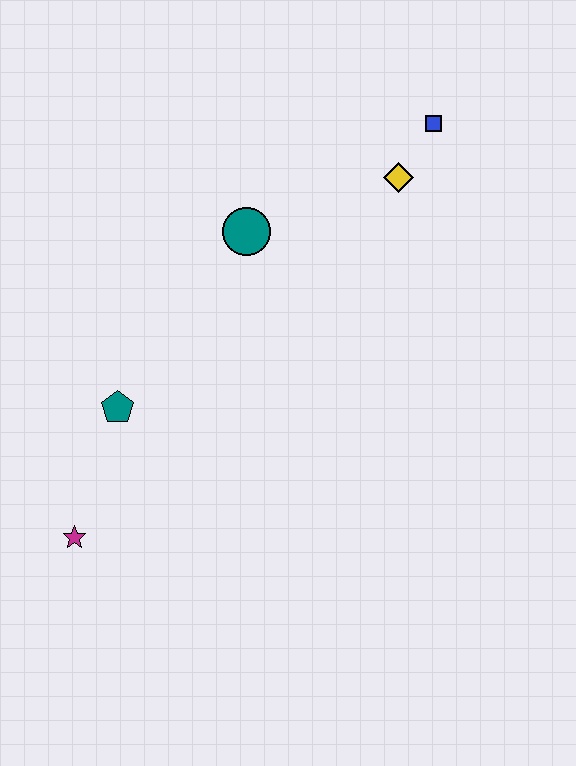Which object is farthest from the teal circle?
The magenta star is farthest from the teal circle.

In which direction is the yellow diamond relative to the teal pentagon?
The yellow diamond is to the right of the teal pentagon.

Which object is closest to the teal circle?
The yellow diamond is closest to the teal circle.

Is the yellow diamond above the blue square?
No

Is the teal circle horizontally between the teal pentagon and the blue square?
Yes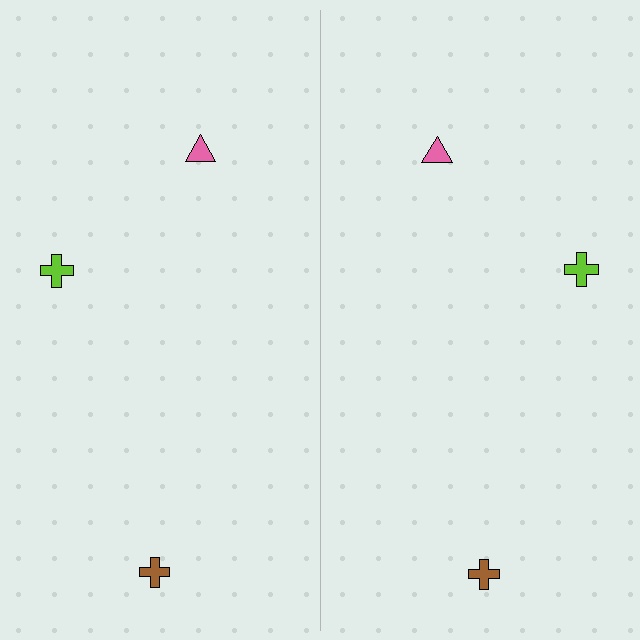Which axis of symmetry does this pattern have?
The pattern has a vertical axis of symmetry running through the center of the image.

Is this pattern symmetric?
Yes, this pattern has bilateral (reflection) symmetry.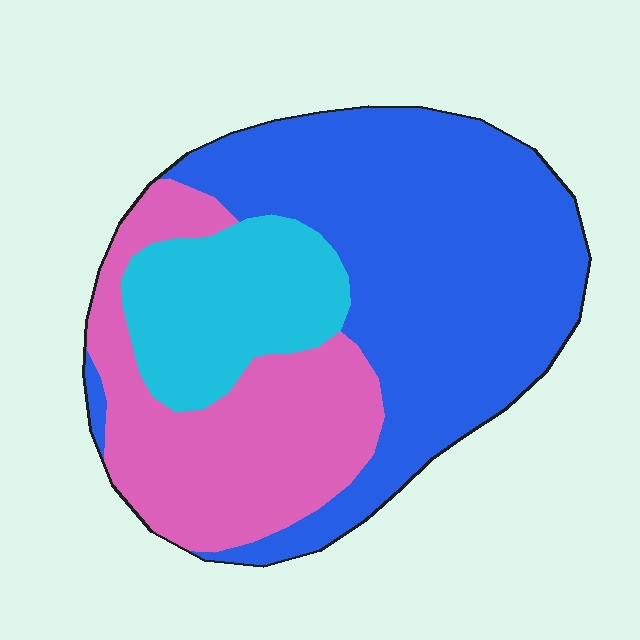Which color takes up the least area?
Cyan, at roughly 20%.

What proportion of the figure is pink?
Pink takes up between a sixth and a third of the figure.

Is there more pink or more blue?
Blue.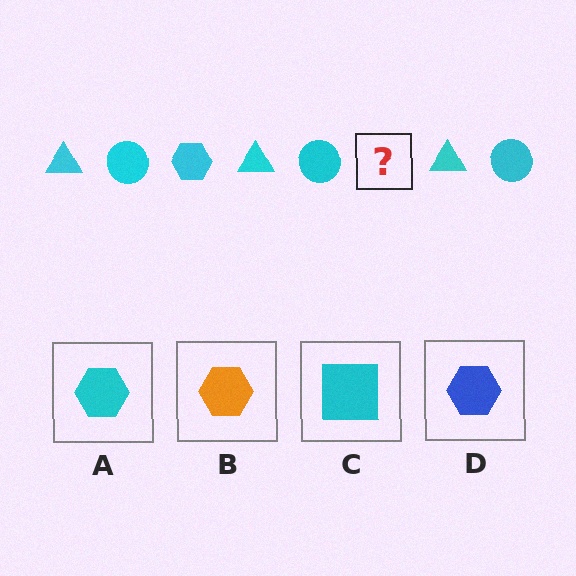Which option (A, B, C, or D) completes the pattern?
A.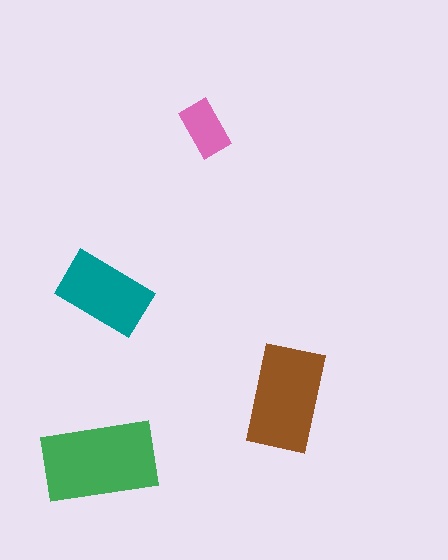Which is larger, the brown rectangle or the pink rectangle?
The brown one.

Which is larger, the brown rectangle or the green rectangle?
The green one.